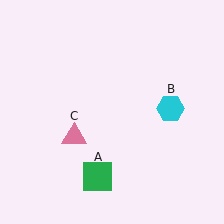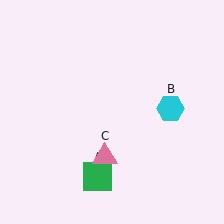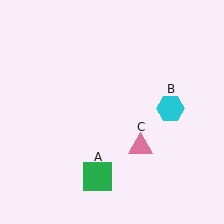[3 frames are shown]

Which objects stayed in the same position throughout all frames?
Green square (object A) and cyan hexagon (object B) remained stationary.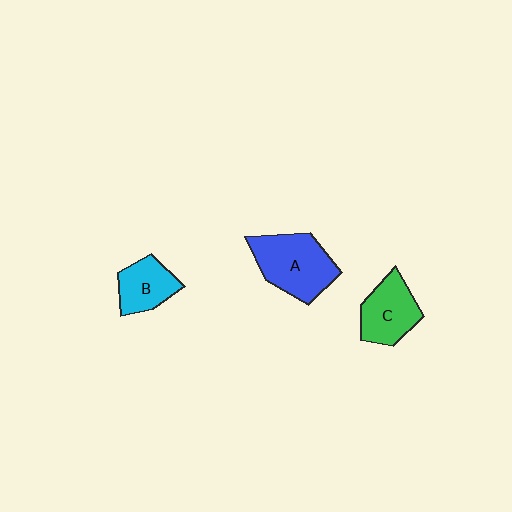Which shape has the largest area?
Shape A (blue).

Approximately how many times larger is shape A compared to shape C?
Approximately 1.3 times.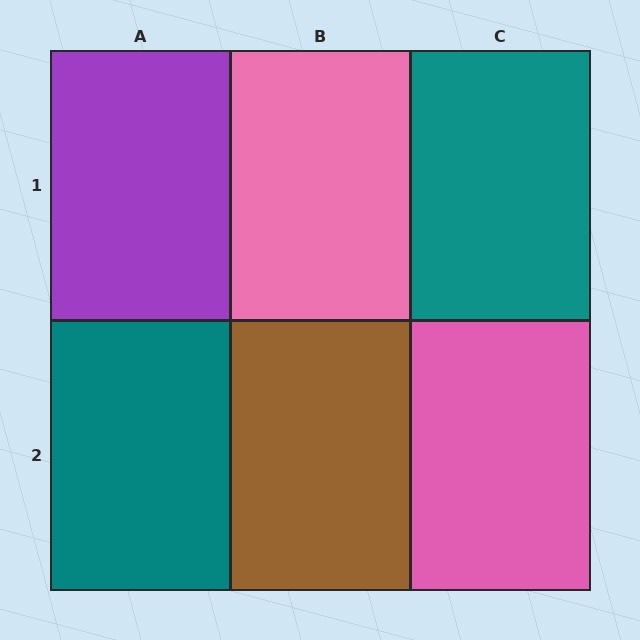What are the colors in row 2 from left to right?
Teal, brown, pink.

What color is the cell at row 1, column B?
Pink.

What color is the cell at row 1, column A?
Purple.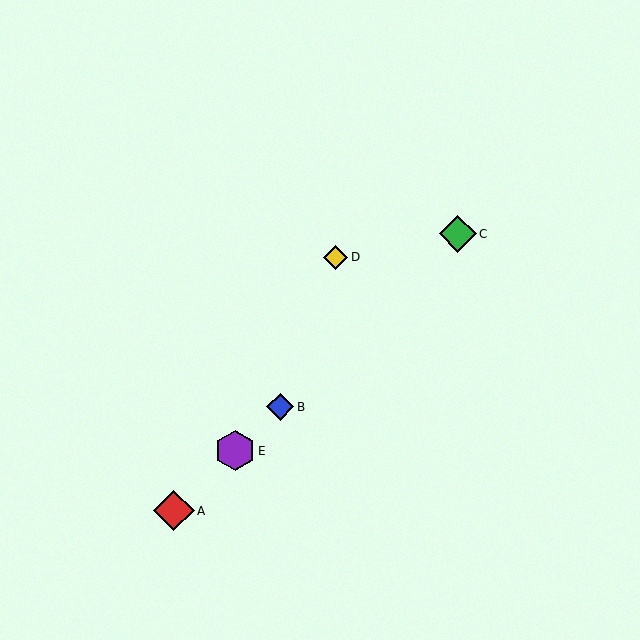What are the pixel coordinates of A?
Object A is at (174, 511).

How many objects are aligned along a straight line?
4 objects (A, B, C, E) are aligned along a straight line.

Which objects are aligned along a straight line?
Objects A, B, C, E are aligned along a straight line.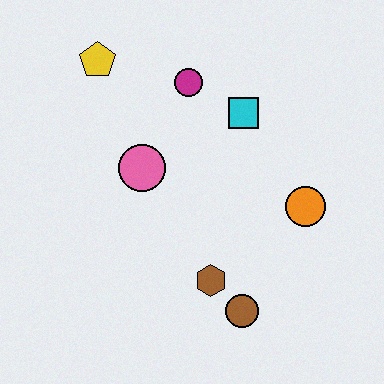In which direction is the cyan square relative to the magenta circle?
The cyan square is to the right of the magenta circle.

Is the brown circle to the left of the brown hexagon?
No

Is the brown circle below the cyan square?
Yes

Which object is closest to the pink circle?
The magenta circle is closest to the pink circle.